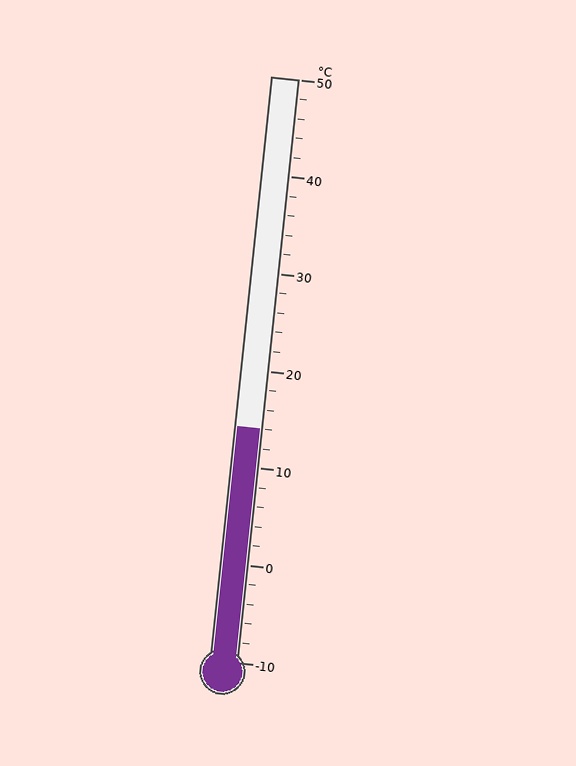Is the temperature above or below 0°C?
The temperature is above 0°C.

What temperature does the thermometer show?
The thermometer shows approximately 14°C.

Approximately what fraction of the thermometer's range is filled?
The thermometer is filled to approximately 40% of its range.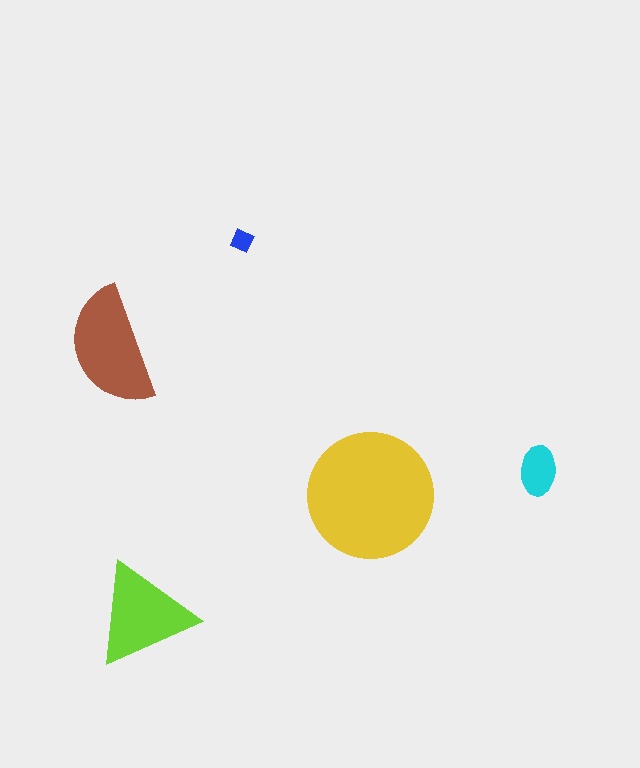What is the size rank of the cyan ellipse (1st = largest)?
4th.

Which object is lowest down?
The lime triangle is bottommost.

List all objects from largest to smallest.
The yellow circle, the brown semicircle, the lime triangle, the cyan ellipse, the blue diamond.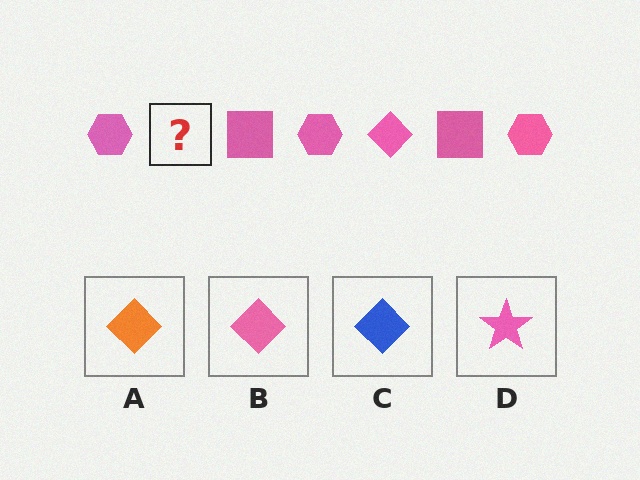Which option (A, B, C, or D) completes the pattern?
B.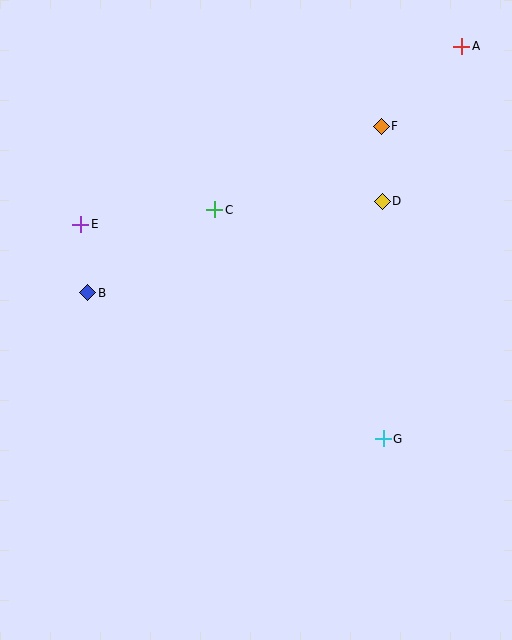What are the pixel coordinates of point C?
Point C is at (215, 210).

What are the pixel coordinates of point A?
Point A is at (462, 46).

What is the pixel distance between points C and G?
The distance between C and G is 284 pixels.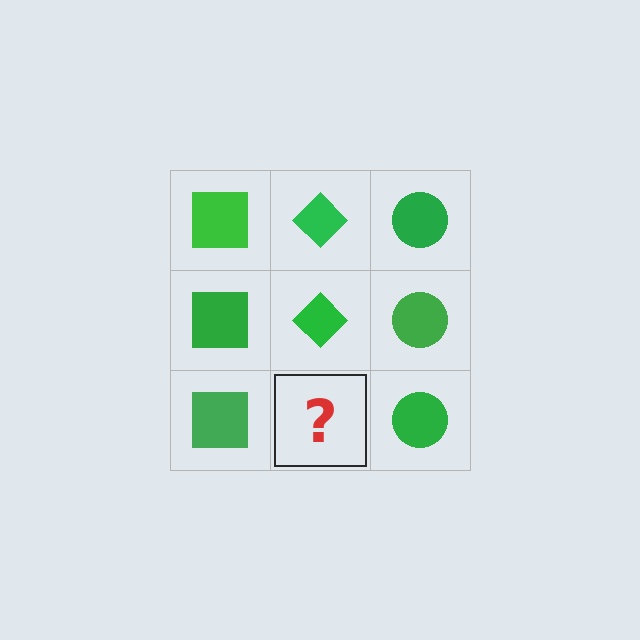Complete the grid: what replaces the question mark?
The question mark should be replaced with a green diamond.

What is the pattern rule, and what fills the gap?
The rule is that each column has a consistent shape. The gap should be filled with a green diamond.